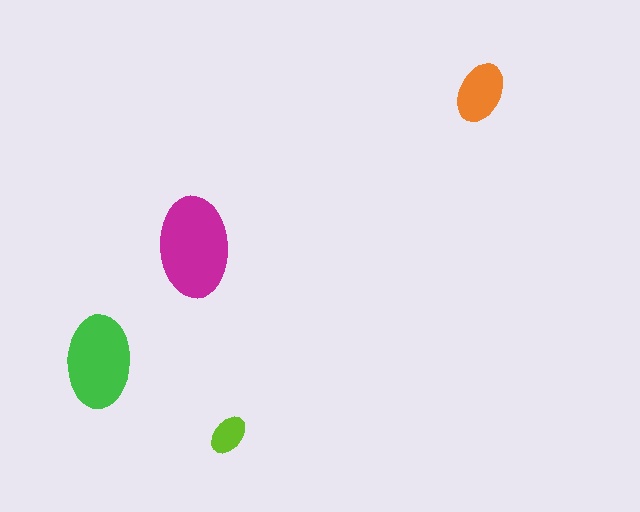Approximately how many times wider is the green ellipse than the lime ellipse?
About 2.5 times wider.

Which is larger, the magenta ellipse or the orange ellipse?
The magenta one.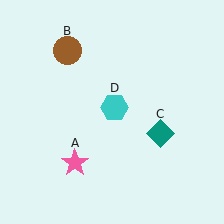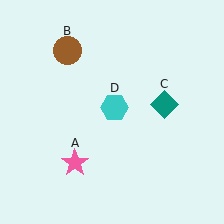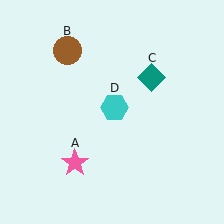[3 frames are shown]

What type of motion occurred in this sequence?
The teal diamond (object C) rotated counterclockwise around the center of the scene.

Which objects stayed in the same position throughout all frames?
Pink star (object A) and brown circle (object B) and cyan hexagon (object D) remained stationary.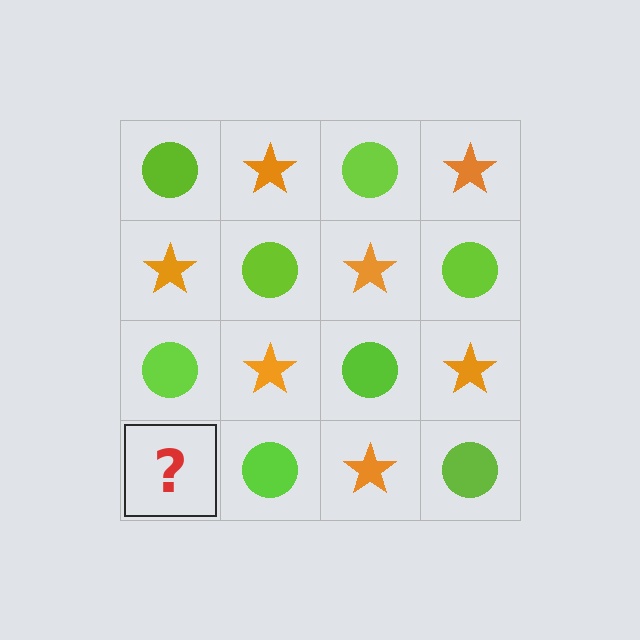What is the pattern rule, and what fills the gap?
The rule is that it alternates lime circle and orange star in a checkerboard pattern. The gap should be filled with an orange star.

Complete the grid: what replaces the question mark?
The question mark should be replaced with an orange star.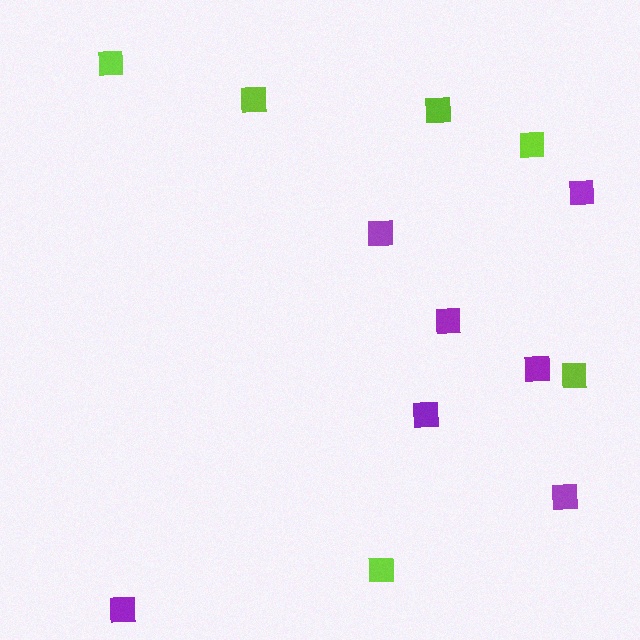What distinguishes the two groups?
There are 2 groups: one group of lime squares (6) and one group of purple squares (7).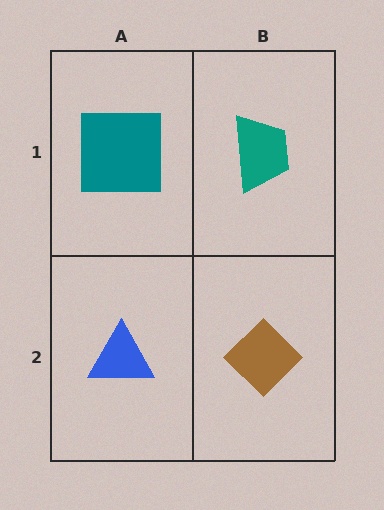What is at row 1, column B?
A teal trapezoid.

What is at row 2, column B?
A brown diamond.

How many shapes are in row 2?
2 shapes.